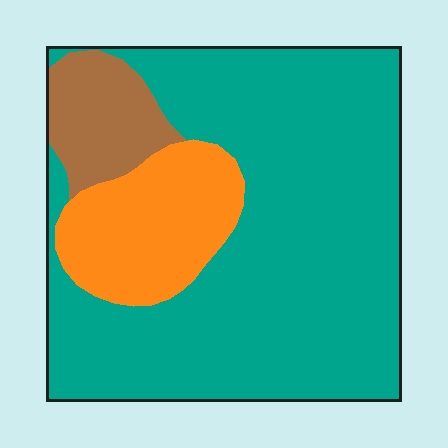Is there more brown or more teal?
Teal.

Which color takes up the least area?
Brown, at roughly 10%.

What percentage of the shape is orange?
Orange takes up between a sixth and a third of the shape.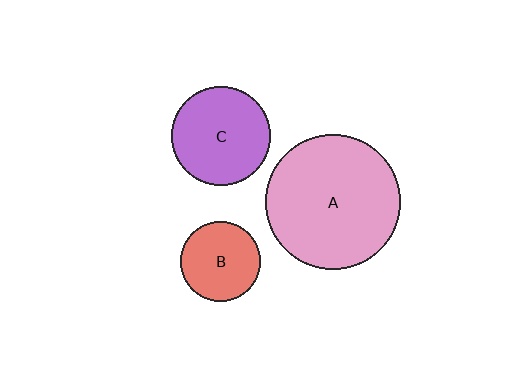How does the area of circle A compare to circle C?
Approximately 1.8 times.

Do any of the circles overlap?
No, none of the circles overlap.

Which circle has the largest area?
Circle A (pink).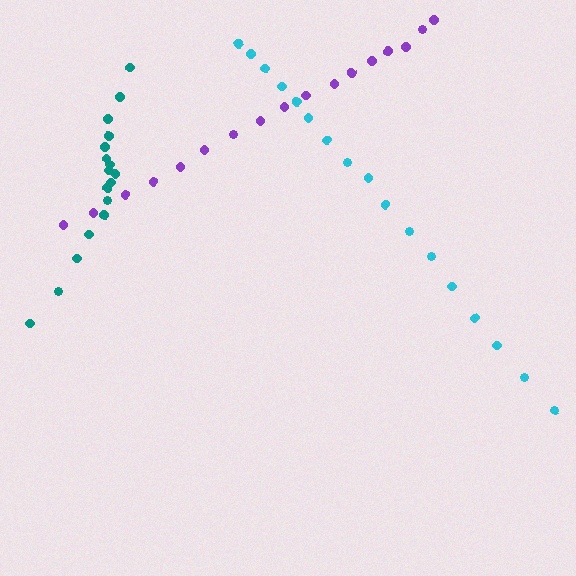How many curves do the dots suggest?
There are 3 distinct paths.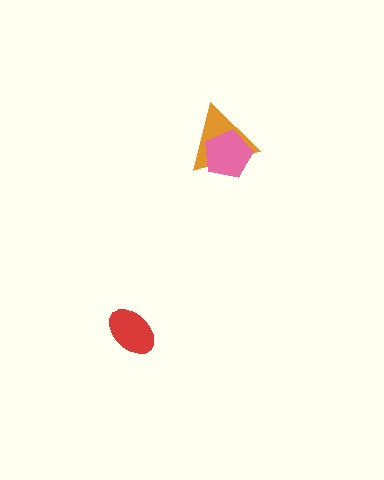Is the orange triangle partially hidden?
Yes, it is partially covered by another shape.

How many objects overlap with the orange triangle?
1 object overlaps with the orange triangle.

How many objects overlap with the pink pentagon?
1 object overlaps with the pink pentagon.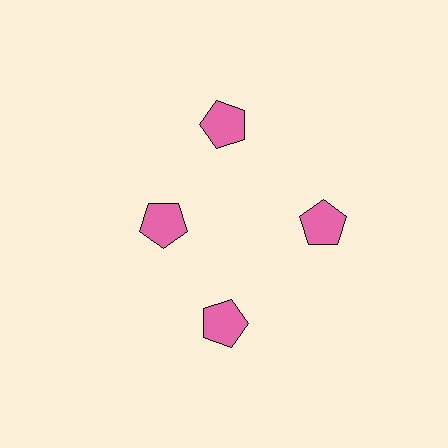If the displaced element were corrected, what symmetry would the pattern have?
It would have 4-fold rotational symmetry — the pattern would map onto itself every 90 degrees.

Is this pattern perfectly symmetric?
No. The 4 pink pentagons are arranged in a ring, but one element near the 9 o'clock position is pulled inward toward the center, breaking the 4-fold rotational symmetry.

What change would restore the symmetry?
The symmetry would be restored by moving it outward, back onto the ring so that all 4 pentagons sit at equal angles and equal distance from the center.